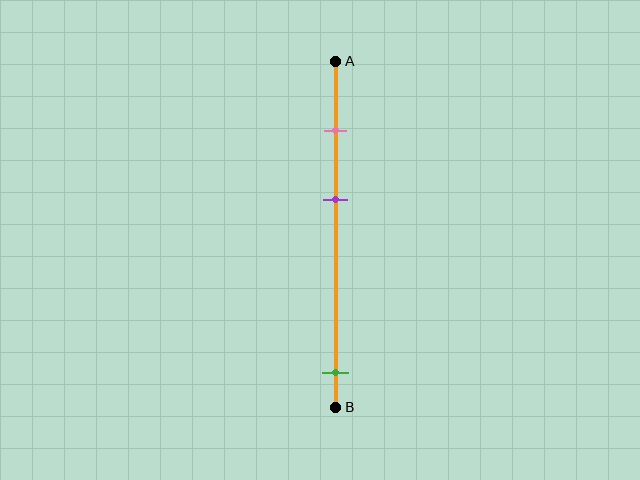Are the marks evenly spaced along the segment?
No, the marks are not evenly spaced.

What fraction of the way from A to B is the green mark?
The green mark is approximately 90% (0.9) of the way from A to B.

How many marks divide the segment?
There are 3 marks dividing the segment.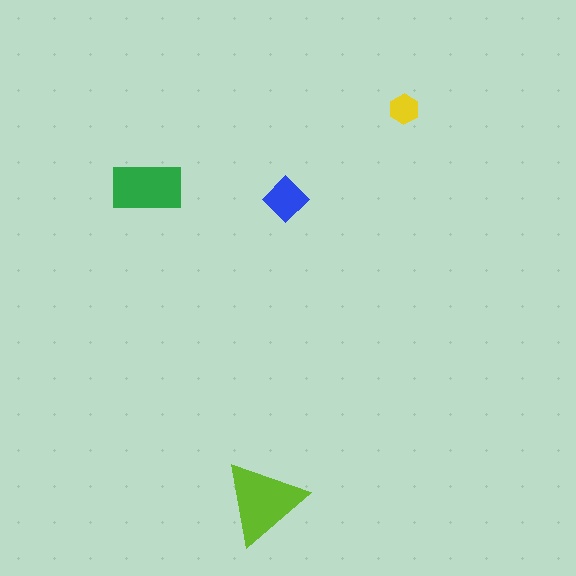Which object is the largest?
The lime triangle.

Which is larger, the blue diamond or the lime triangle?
The lime triangle.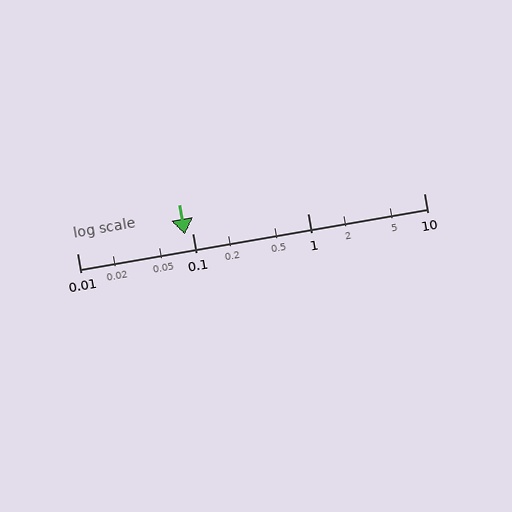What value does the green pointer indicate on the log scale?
The pointer indicates approximately 0.085.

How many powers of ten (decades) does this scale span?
The scale spans 3 decades, from 0.01 to 10.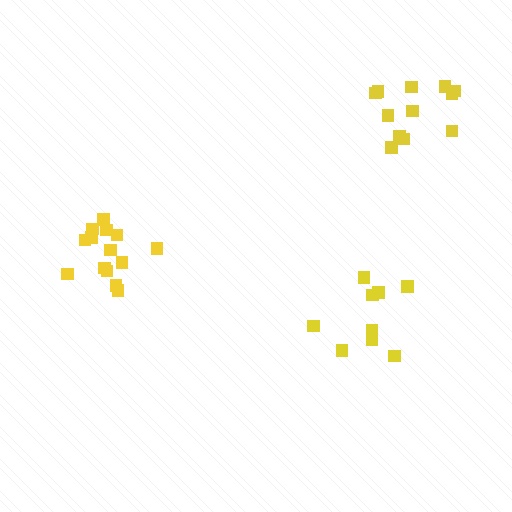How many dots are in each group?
Group 1: 14 dots, Group 2: 9 dots, Group 3: 12 dots (35 total).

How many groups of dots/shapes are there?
There are 3 groups.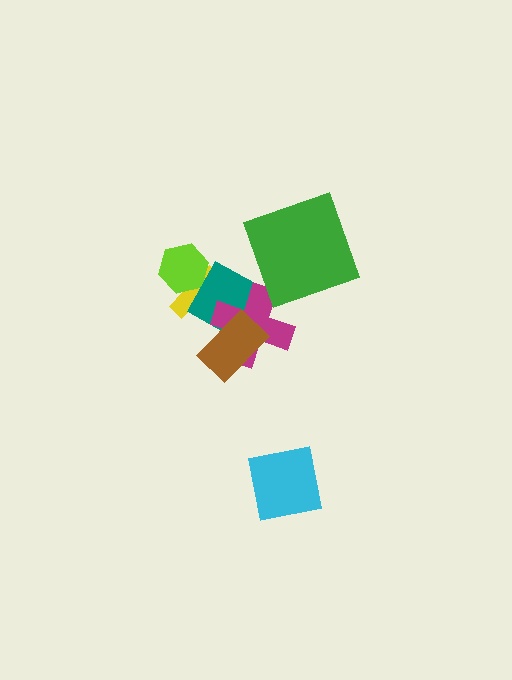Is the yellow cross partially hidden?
Yes, it is partially covered by another shape.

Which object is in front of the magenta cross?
The brown rectangle is in front of the magenta cross.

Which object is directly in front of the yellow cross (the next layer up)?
The lime hexagon is directly in front of the yellow cross.